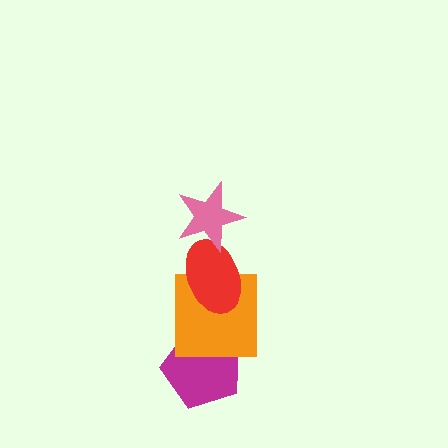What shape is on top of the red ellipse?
The pink star is on top of the red ellipse.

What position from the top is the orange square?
The orange square is 3rd from the top.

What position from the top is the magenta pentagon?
The magenta pentagon is 4th from the top.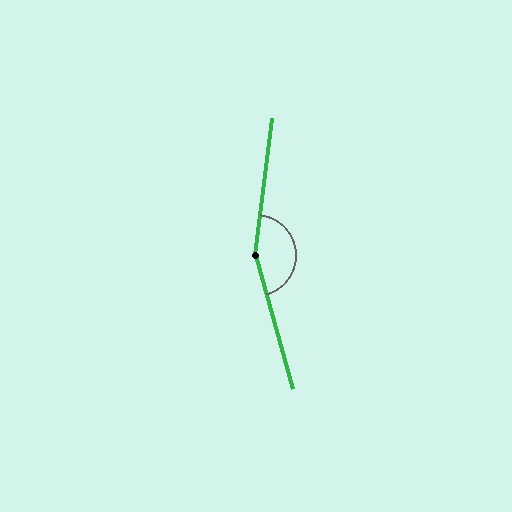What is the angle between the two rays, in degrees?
Approximately 157 degrees.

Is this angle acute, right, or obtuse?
It is obtuse.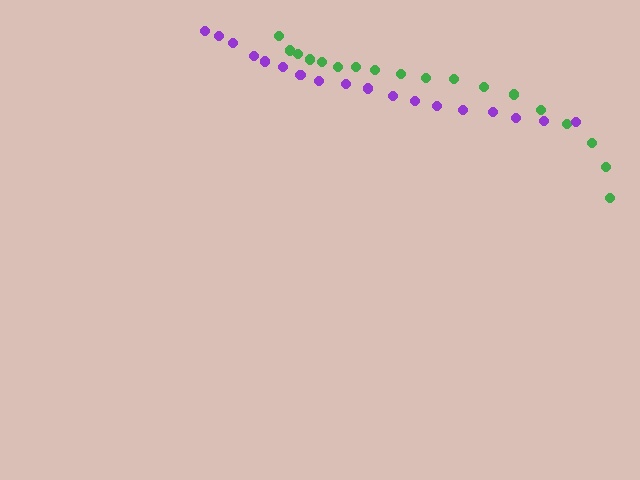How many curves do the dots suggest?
There are 2 distinct paths.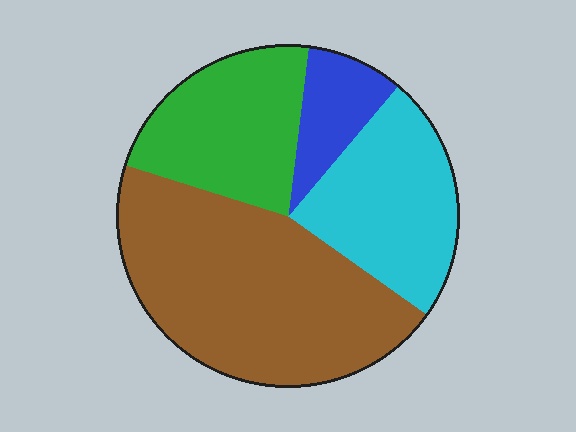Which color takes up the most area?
Brown, at roughly 45%.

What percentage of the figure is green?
Green covers around 20% of the figure.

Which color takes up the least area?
Blue, at roughly 10%.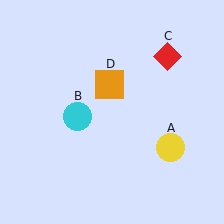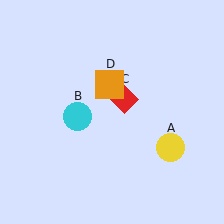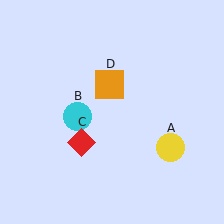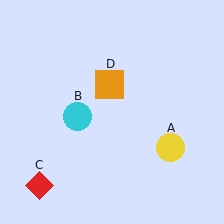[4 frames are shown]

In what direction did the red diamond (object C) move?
The red diamond (object C) moved down and to the left.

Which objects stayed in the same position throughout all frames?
Yellow circle (object A) and cyan circle (object B) and orange square (object D) remained stationary.